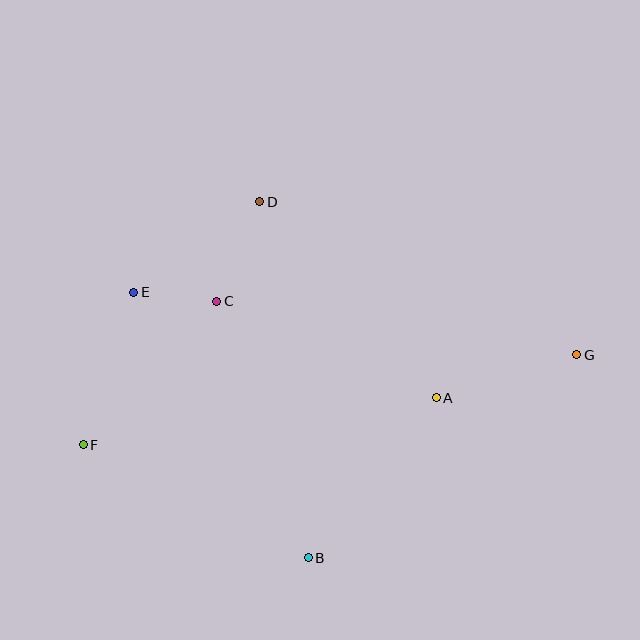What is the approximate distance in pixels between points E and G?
The distance between E and G is approximately 447 pixels.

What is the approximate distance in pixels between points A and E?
The distance between A and E is approximately 320 pixels.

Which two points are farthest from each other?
Points F and G are farthest from each other.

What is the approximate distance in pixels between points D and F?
The distance between D and F is approximately 300 pixels.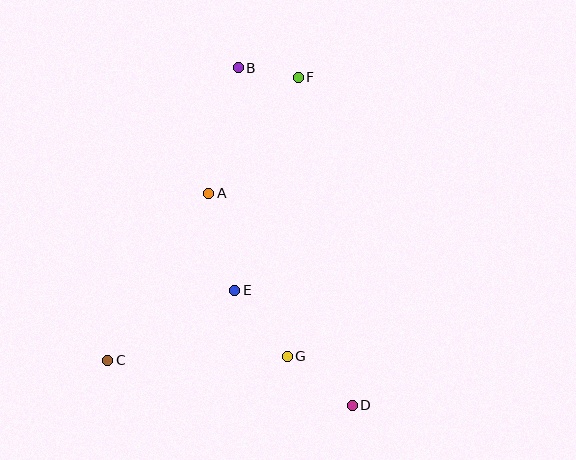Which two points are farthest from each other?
Points B and D are farthest from each other.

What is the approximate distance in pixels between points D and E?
The distance between D and E is approximately 165 pixels.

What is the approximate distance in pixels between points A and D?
The distance between A and D is approximately 256 pixels.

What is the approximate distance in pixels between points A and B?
The distance between A and B is approximately 129 pixels.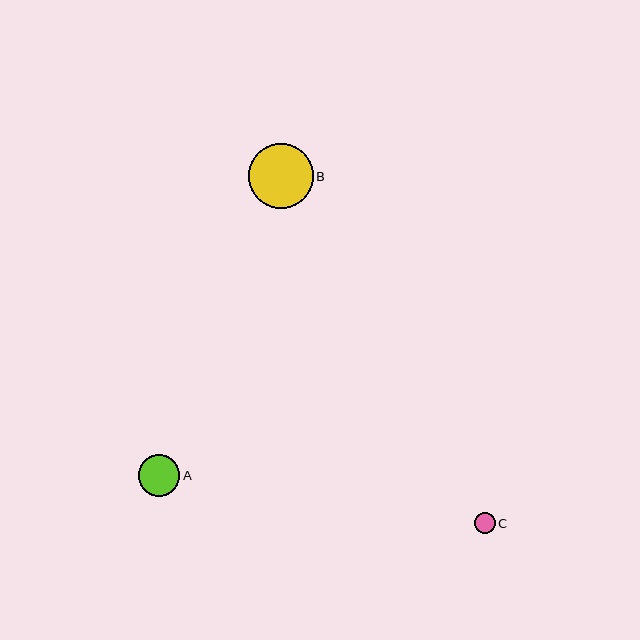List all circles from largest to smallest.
From largest to smallest: B, A, C.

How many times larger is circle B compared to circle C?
Circle B is approximately 3.1 times the size of circle C.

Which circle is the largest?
Circle B is the largest with a size of approximately 65 pixels.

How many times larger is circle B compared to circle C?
Circle B is approximately 3.1 times the size of circle C.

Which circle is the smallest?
Circle C is the smallest with a size of approximately 21 pixels.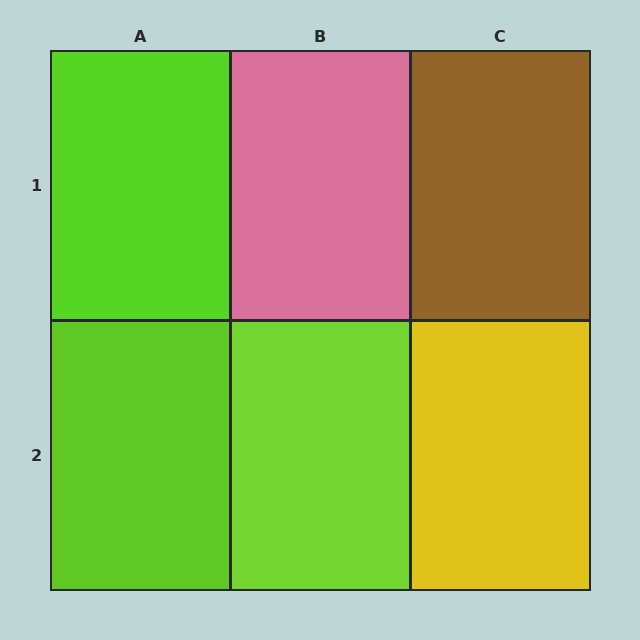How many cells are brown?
1 cell is brown.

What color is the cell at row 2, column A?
Lime.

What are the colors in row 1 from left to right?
Lime, pink, brown.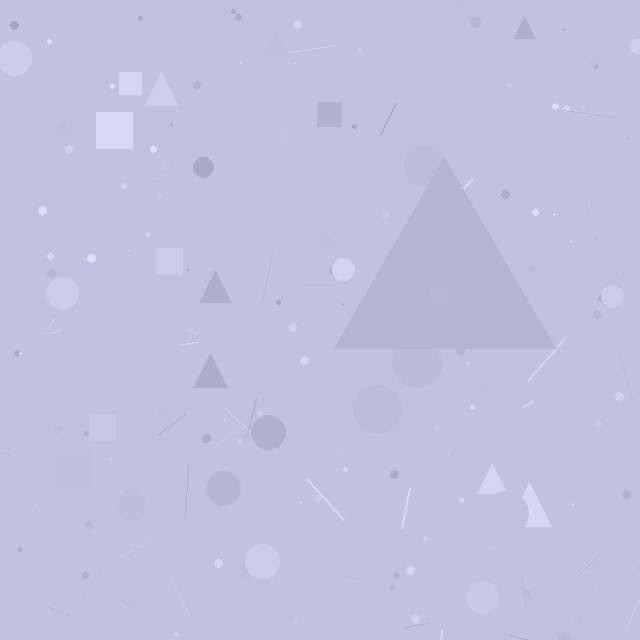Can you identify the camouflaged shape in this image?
The camouflaged shape is a triangle.